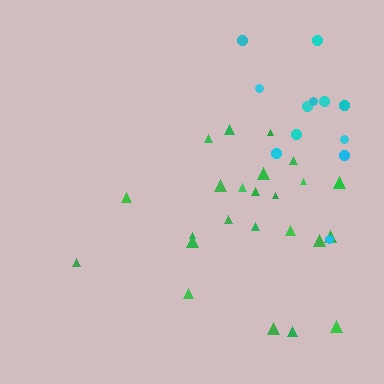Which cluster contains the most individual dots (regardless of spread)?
Green (24).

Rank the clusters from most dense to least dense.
green, cyan.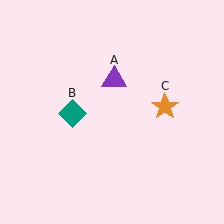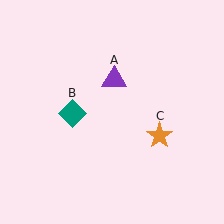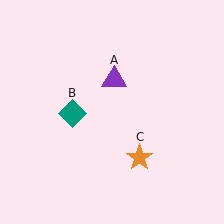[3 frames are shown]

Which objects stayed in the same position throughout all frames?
Purple triangle (object A) and teal diamond (object B) remained stationary.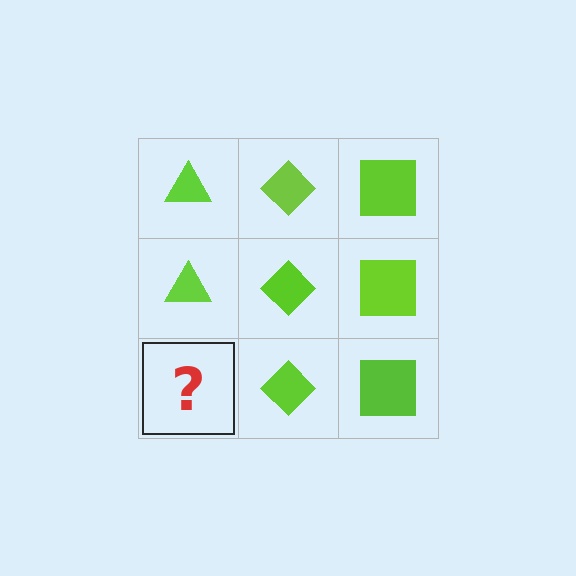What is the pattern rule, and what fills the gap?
The rule is that each column has a consistent shape. The gap should be filled with a lime triangle.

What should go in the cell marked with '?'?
The missing cell should contain a lime triangle.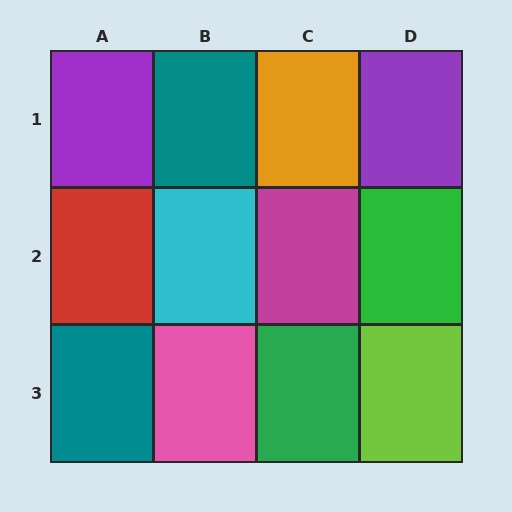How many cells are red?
1 cell is red.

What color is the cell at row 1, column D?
Purple.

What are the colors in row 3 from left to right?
Teal, pink, green, lime.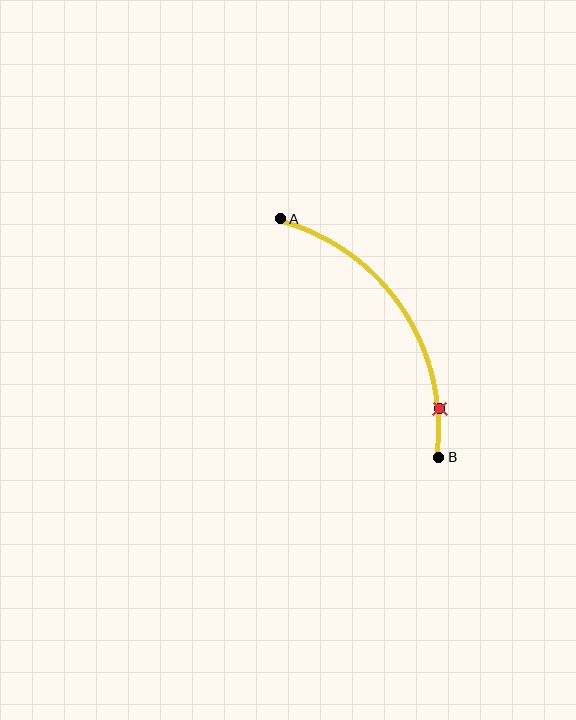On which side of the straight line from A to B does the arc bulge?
The arc bulges to the right of the straight line connecting A and B.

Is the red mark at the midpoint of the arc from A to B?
No. The red mark lies on the arc but is closer to endpoint B. The arc midpoint would be at the point on the curve equidistant along the arc from both A and B.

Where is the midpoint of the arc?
The arc midpoint is the point on the curve farthest from the straight line joining A and B. It sits to the right of that line.